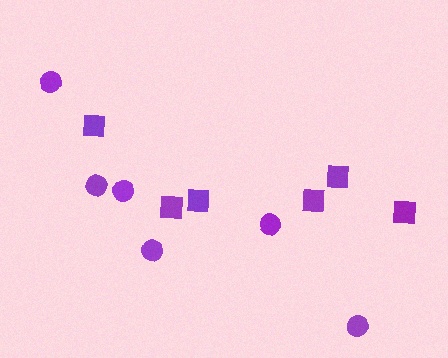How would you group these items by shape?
There are 2 groups: one group of circles (6) and one group of squares (6).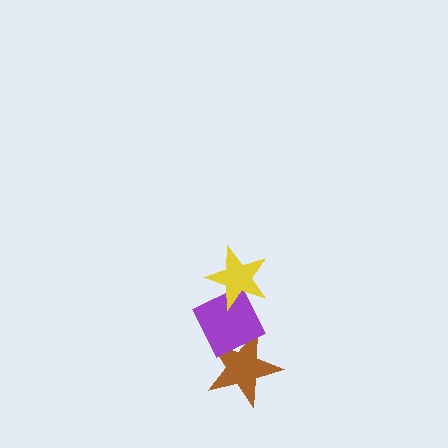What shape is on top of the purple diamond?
The yellow star is on top of the purple diamond.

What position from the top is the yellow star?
The yellow star is 1st from the top.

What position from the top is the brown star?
The brown star is 3rd from the top.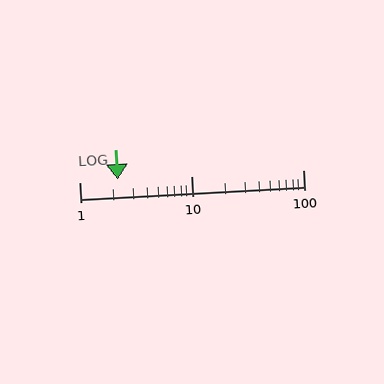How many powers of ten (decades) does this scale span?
The scale spans 2 decades, from 1 to 100.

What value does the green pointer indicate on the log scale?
The pointer indicates approximately 2.2.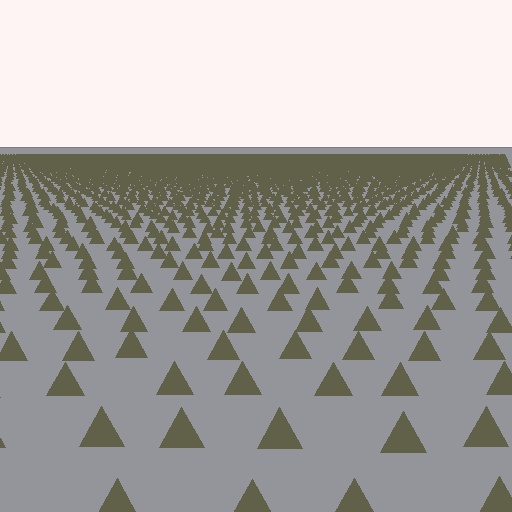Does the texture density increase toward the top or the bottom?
Density increases toward the top.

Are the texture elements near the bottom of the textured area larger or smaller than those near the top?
Larger. Near the bottom, elements are closer to the viewer and appear at a bigger on-screen size.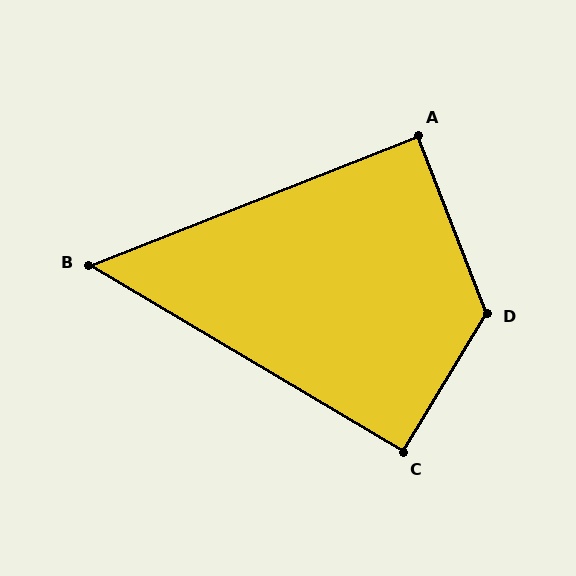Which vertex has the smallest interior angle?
B, at approximately 52 degrees.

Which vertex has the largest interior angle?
D, at approximately 128 degrees.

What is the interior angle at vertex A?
Approximately 90 degrees (approximately right).